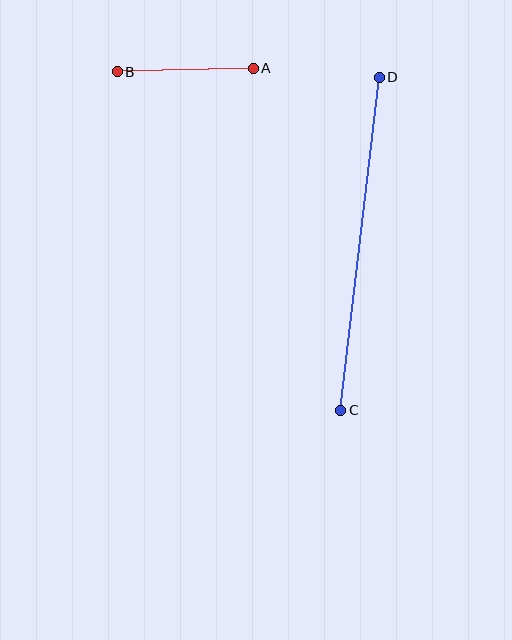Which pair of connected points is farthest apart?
Points C and D are farthest apart.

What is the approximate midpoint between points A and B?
The midpoint is at approximately (185, 70) pixels.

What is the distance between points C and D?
The distance is approximately 335 pixels.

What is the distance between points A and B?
The distance is approximately 136 pixels.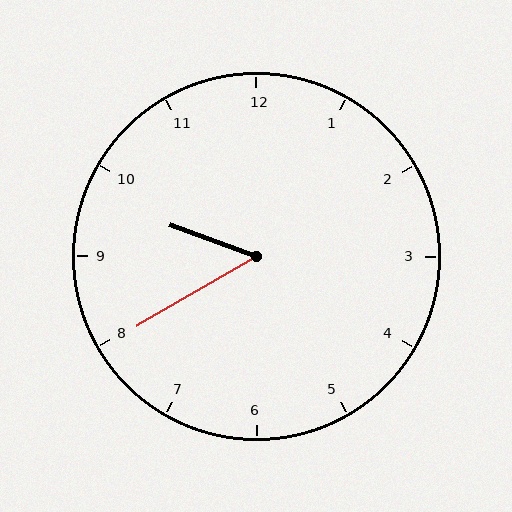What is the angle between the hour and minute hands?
Approximately 50 degrees.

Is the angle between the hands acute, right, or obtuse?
It is acute.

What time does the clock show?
9:40.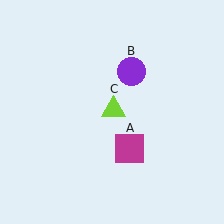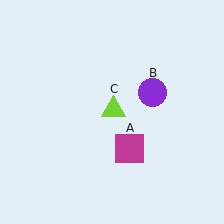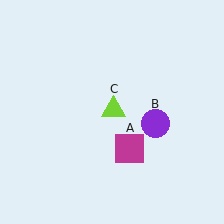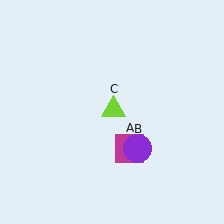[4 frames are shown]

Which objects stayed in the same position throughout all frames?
Magenta square (object A) and lime triangle (object C) remained stationary.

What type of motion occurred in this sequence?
The purple circle (object B) rotated clockwise around the center of the scene.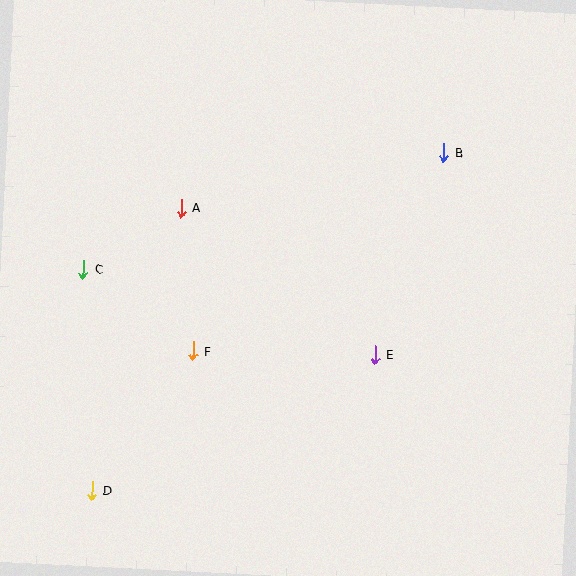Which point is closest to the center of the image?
Point E at (375, 354) is closest to the center.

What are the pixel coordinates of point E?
Point E is at (375, 354).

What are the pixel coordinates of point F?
Point F is at (193, 351).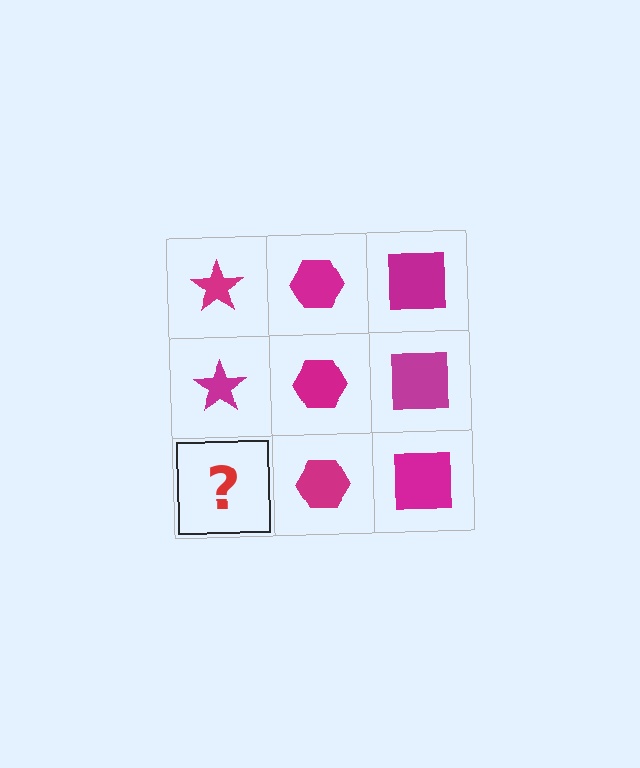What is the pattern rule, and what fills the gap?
The rule is that each column has a consistent shape. The gap should be filled with a magenta star.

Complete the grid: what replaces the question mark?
The question mark should be replaced with a magenta star.